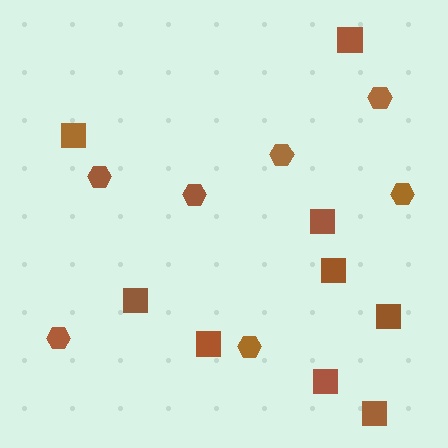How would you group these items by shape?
There are 2 groups: one group of hexagons (7) and one group of squares (9).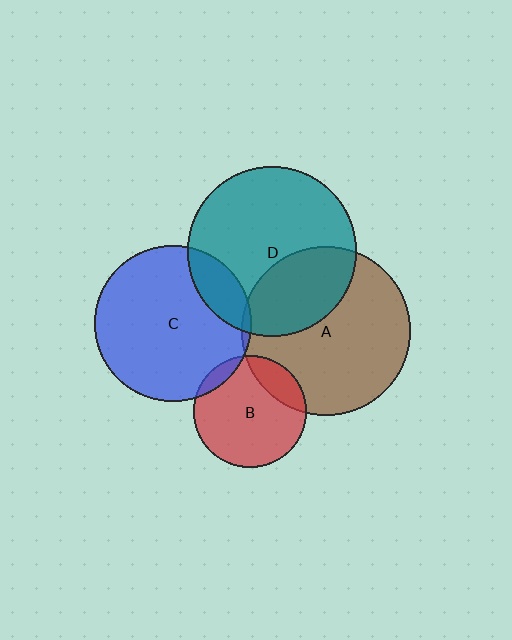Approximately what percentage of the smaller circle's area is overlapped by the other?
Approximately 30%.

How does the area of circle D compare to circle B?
Approximately 2.3 times.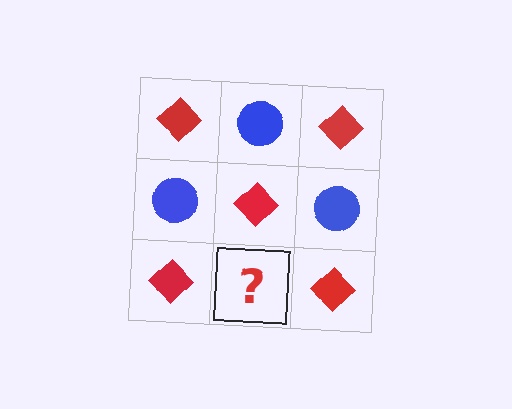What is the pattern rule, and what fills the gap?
The rule is that it alternates red diamond and blue circle in a checkerboard pattern. The gap should be filled with a blue circle.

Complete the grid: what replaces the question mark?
The question mark should be replaced with a blue circle.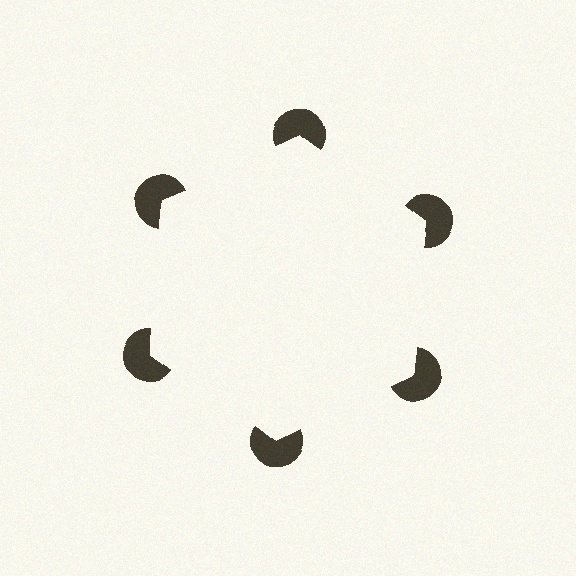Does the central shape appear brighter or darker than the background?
It typically appears slightly brighter than the background, even though no actual brightness change is drawn.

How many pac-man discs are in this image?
There are 6 — one at each vertex of the illusory hexagon.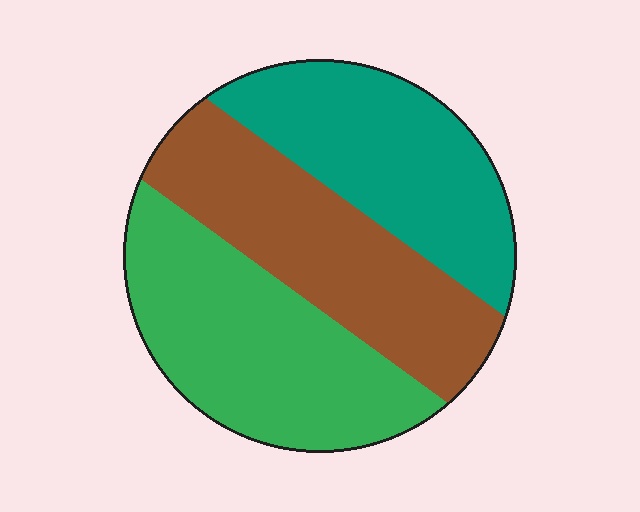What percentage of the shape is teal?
Teal takes up about one third (1/3) of the shape.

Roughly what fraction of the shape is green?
Green takes up about three eighths (3/8) of the shape.